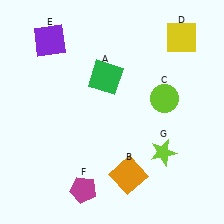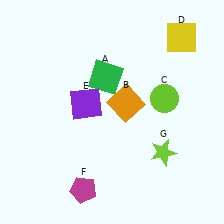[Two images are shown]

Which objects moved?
The objects that moved are: the orange square (B), the purple square (E).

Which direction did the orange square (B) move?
The orange square (B) moved up.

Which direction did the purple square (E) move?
The purple square (E) moved down.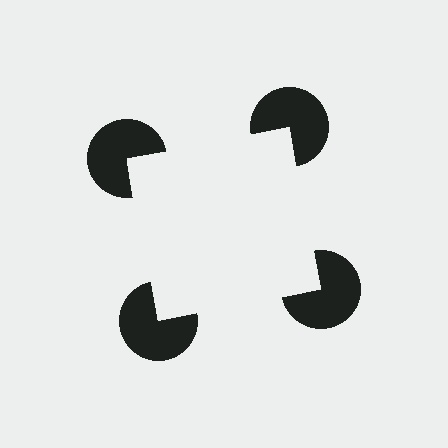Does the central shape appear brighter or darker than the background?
It typically appears slightly brighter than the background, even though no actual brightness change is drawn.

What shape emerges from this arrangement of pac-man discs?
An illusory square — its edges are inferred from the aligned wedge cuts in the pac-man discs, not physically drawn.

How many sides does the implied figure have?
4 sides.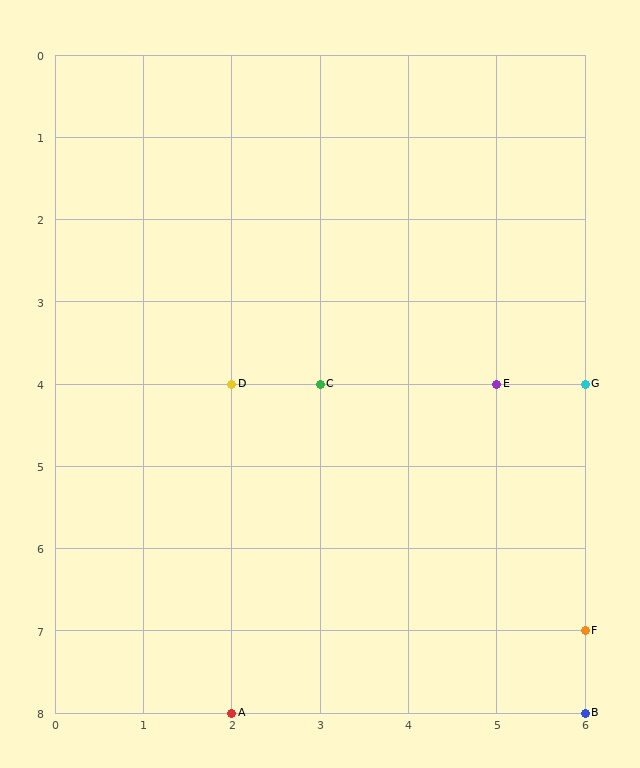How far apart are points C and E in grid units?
Points C and E are 2 columns apart.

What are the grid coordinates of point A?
Point A is at grid coordinates (2, 8).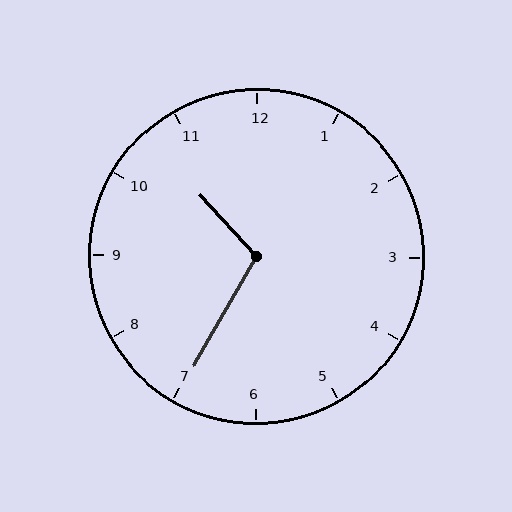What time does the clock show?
10:35.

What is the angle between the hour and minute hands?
Approximately 108 degrees.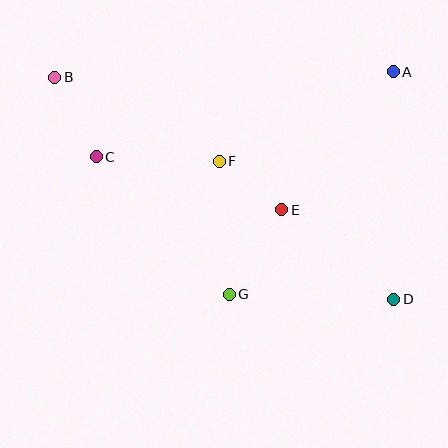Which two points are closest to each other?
Points E and F are closest to each other.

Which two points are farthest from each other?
Points B and D are farthest from each other.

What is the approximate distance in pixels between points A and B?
The distance between A and B is approximately 339 pixels.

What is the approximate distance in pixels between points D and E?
The distance between D and E is approximately 144 pixels.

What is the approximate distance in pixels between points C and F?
The distance between C and F is approximately 123 pixels.